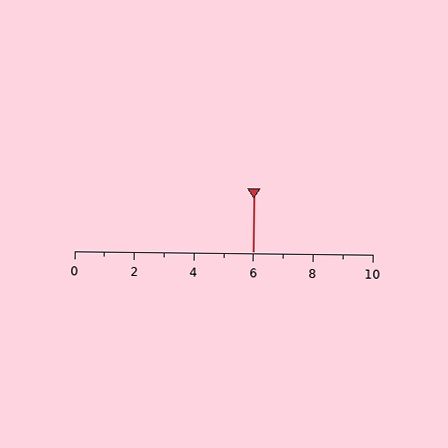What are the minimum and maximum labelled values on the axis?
The axis runs from 0 to 10.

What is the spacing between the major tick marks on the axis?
The major ticks are spaced 2 apart.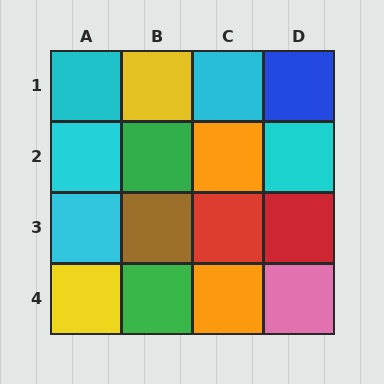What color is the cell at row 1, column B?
Yellow.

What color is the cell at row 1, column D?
Blue.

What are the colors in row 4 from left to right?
Yellow, green, orange, pink.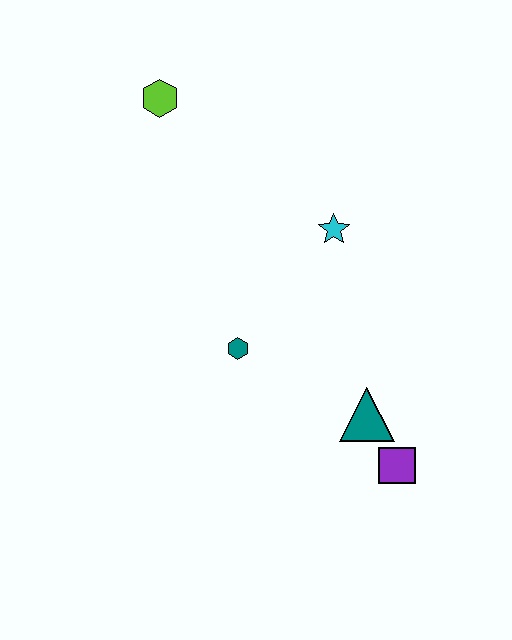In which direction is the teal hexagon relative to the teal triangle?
The teal hexagon is to the left of the teal triangle.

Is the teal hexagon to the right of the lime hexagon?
Yes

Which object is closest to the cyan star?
The teal hexagon is closest to the cyan star.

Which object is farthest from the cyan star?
The purple square is farthest from the cyan star.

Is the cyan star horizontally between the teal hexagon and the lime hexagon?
No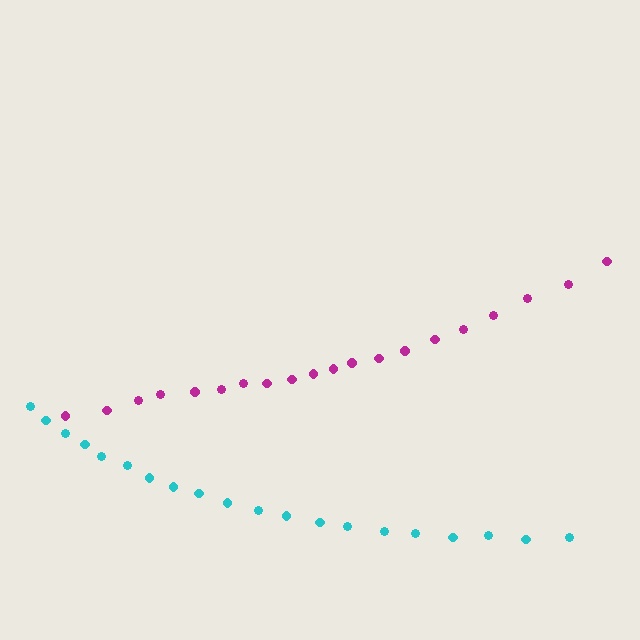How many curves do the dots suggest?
There are 2 distinct paths.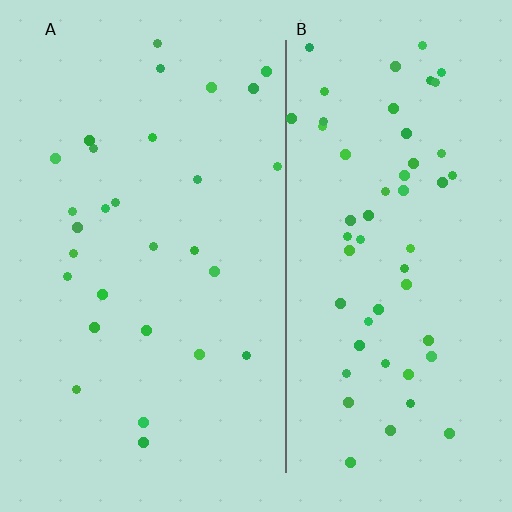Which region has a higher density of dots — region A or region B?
B (the right).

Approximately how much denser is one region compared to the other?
Approximately 2.0× — region B over region A.